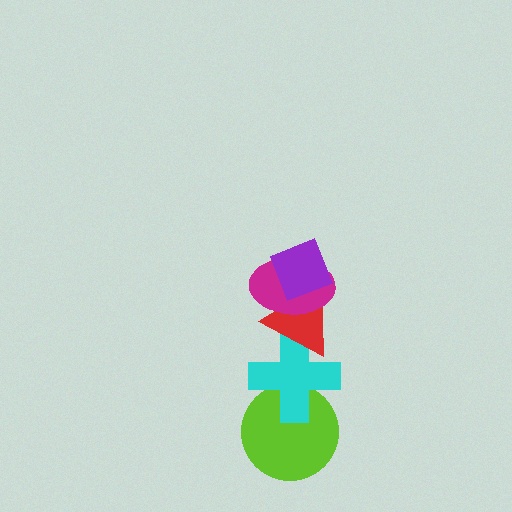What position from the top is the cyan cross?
The cyan cross is 4th from the top.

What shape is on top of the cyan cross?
The red triangle is on top of the cyan cross.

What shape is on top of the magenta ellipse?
The purple diamond is on top of the magenta ellipse.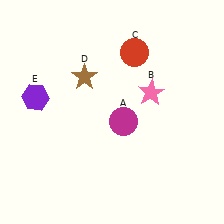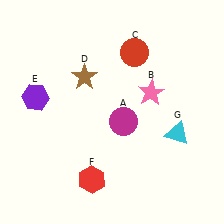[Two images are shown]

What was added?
A red hexagon (F), a cyan triangle (G) were added in Image 2.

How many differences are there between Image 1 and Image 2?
There are 2 differences between the two images.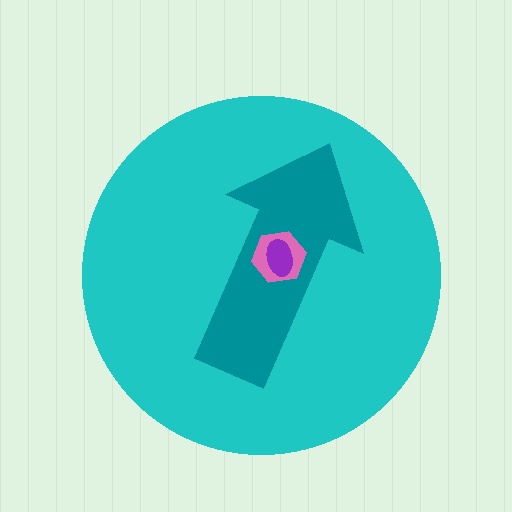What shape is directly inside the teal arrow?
The pink hexagon.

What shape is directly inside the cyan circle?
The teal arrow.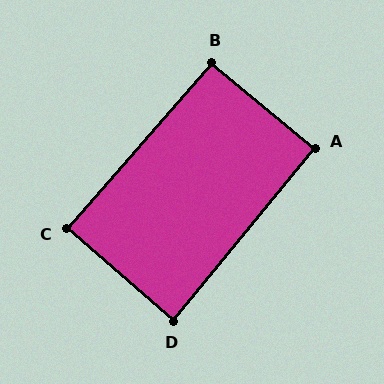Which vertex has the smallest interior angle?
D, at approximately 89 degrees.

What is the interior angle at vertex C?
Approximately 90 degrees (approximately right).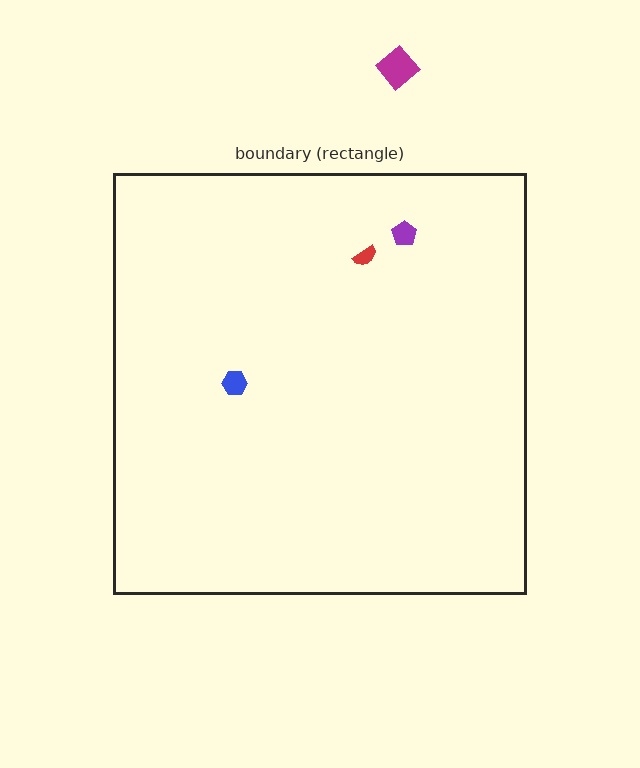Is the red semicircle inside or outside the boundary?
Inside.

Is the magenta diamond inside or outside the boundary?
Outside.